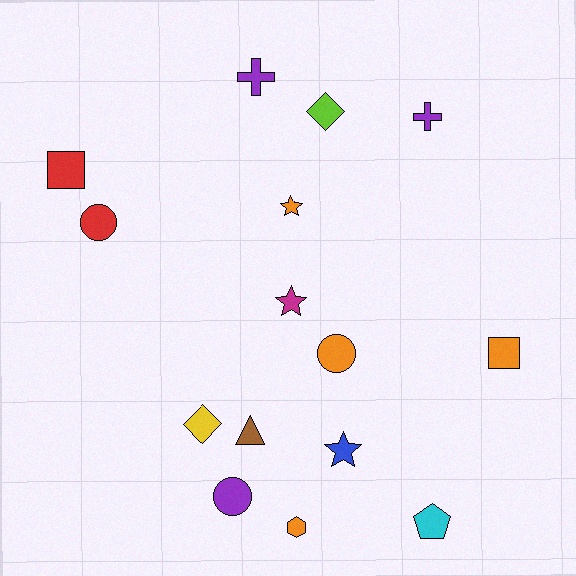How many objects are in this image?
There are 15 objects.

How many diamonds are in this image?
There are 2 diamonds.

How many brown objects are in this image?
There is 1 brown object.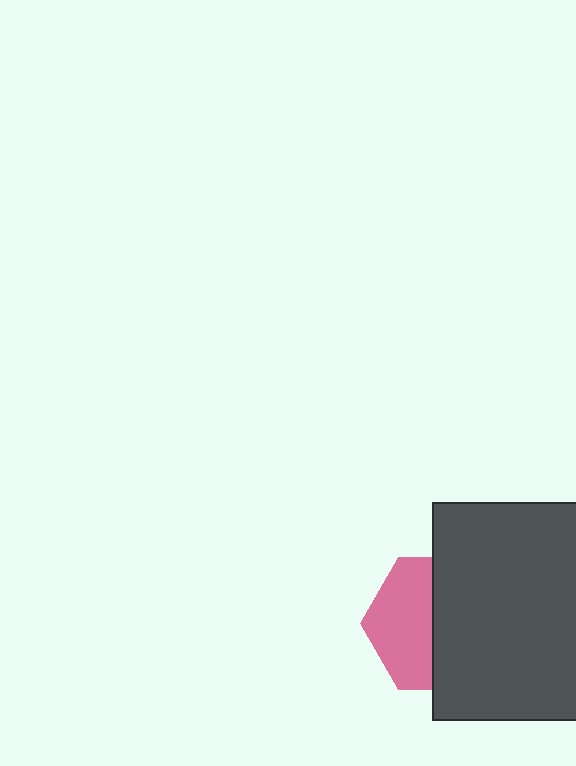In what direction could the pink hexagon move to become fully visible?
The pink hexagon could move left. That would shift it out from behind the dark gray rectangle entirely.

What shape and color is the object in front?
The object in front is a dark gray rectangle.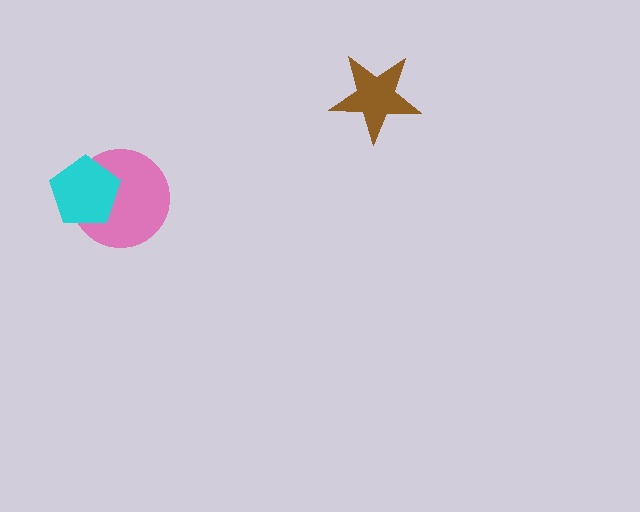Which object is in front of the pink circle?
The cyan pentagon is in front of the pink circle.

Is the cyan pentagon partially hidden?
No, no other shape covers it.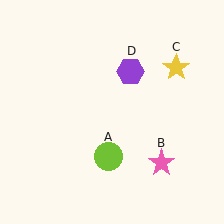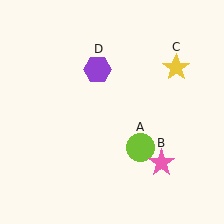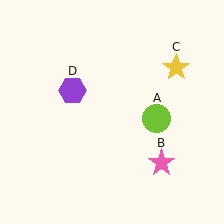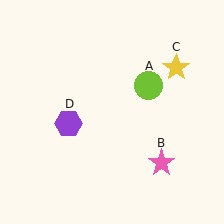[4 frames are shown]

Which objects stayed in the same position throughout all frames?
Pink star (object B) and yellow star (object C) remained stationary.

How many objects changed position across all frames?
2 objects changed position: lime circle (object A), purple hexagon (object D).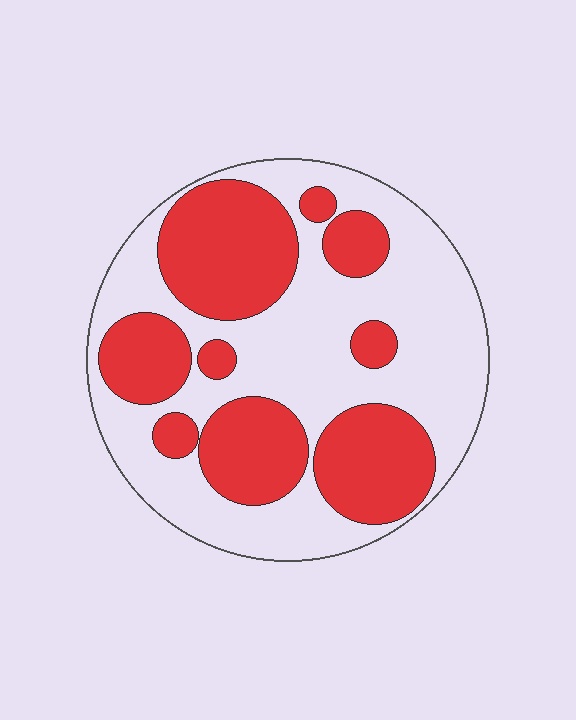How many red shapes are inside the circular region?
9.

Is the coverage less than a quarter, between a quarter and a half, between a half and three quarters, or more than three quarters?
Between a quarter and a half.